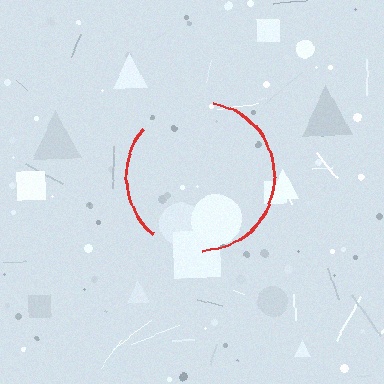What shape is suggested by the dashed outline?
The dashed outline suggests a circle.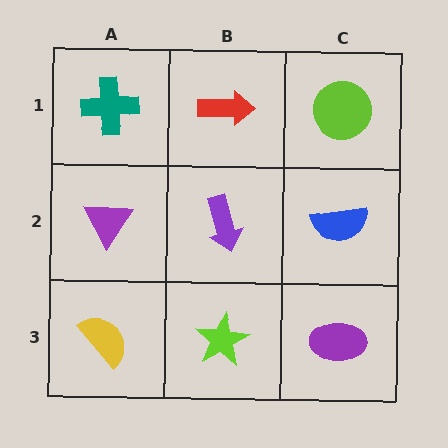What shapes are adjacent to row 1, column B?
A purple arrow (row 2, column B), a teal cross (row 1, column A), a lime circle (row 1, column C).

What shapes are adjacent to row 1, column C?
A blue semicircle (row 2, column C), a red arrow (row 1, column B).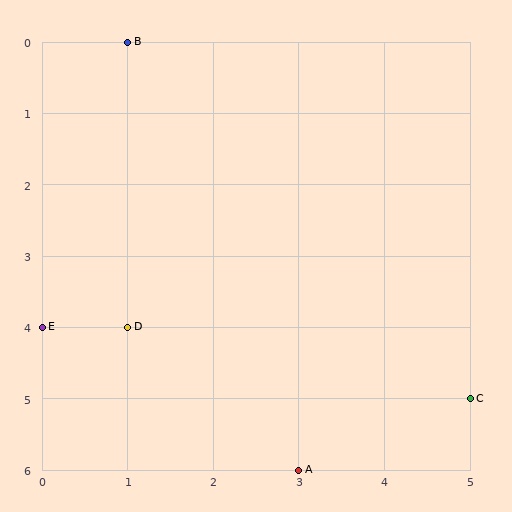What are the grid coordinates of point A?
Point A is at grid coordinates (3, 6).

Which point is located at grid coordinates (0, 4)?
Point E is at (0, 4).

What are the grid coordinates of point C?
Point C is at grid coordinates (5, 5).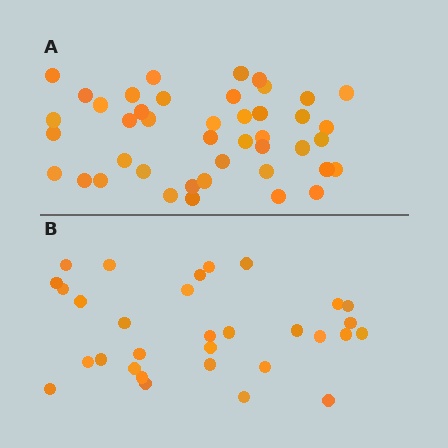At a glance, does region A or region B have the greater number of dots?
Region A (the top region) has more dots.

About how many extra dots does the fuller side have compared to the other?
Region A has roughly 12 or so more dots than region B.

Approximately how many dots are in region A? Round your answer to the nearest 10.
About 40 dots. (The exact count is 43, which rounds to 40.)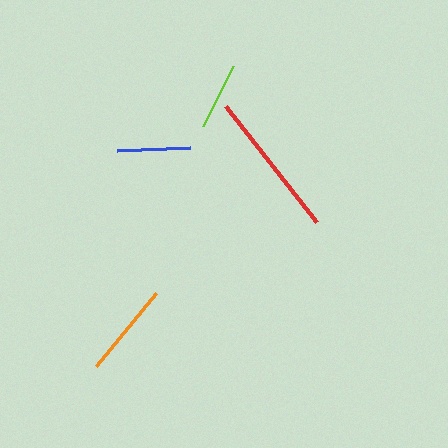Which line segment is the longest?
The red line is the longest at approximately 147 pixels.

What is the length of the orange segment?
The orange segment is approximately 95 pixels long.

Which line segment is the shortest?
The lime line is the shortest at approximately 67 pixels.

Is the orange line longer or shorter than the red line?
The red line is longer than the orange line.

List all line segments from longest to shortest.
From longest to shortest: red, orange, blue, lime.